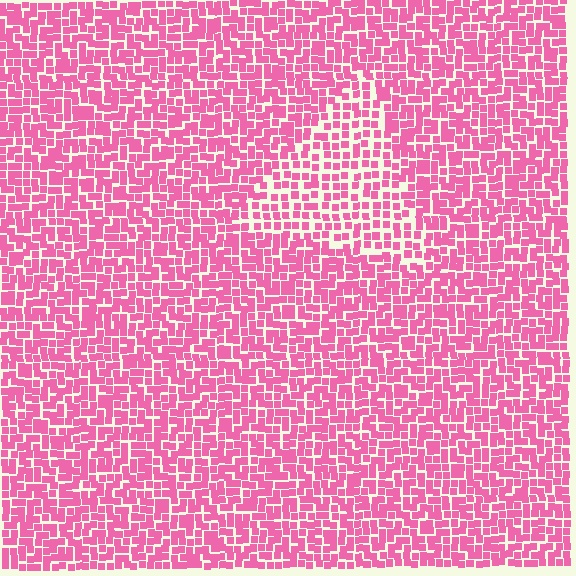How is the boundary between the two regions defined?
The boundary is defined by a change in element density (approximately 1.6x ratio). All elements are the same color, size, and shape.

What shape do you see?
I see a triangle.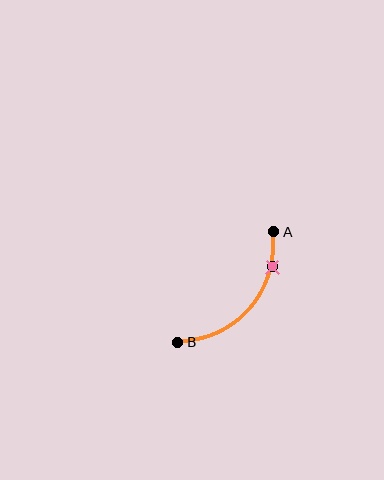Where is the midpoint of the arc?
The arc midpoint is the point on the curve farthest from the straight line joining A and B. It sits below and to the right of that line.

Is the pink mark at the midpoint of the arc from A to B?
No. The pink mark lies on the arc but is closer to endpoint A. The arc midpoint would be at the point on the curve equidistant along the arc from both A and B.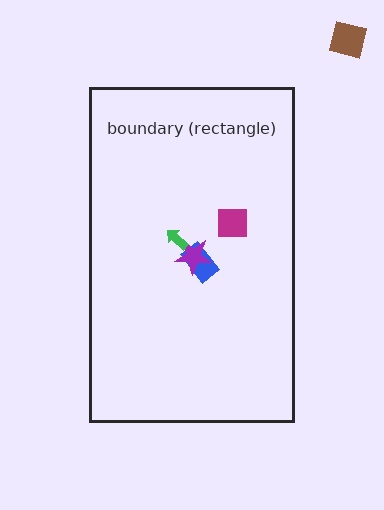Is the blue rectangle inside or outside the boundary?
Inside.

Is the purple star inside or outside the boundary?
Inside.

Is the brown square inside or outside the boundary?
Outside.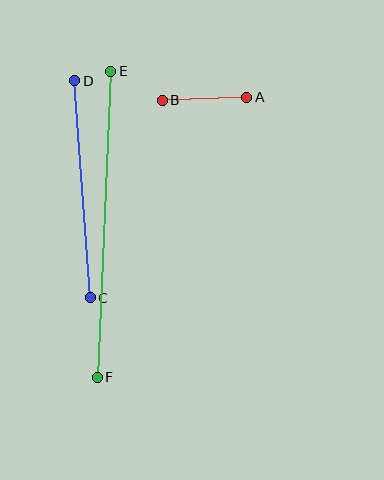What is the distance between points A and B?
The distance is approximately 85 pixels.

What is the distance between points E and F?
The distance is approximately 306 pixels.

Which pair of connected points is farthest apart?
Points E and F are farthest apart.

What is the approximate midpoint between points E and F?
The midpoint is at approximately (104, 224) pixels.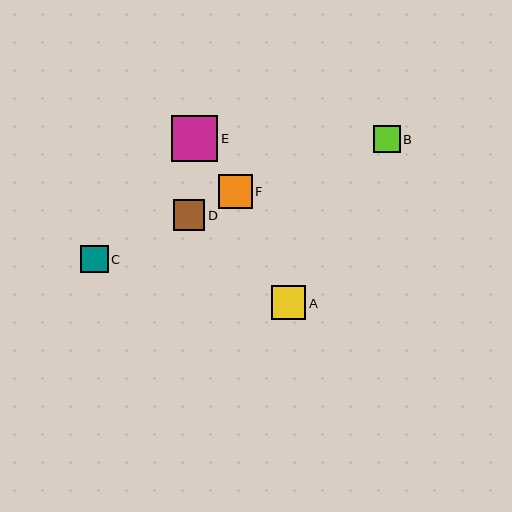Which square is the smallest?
Square B is the smallest with a size of approximately 27 pixels.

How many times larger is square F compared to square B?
Square F is approximately 1.3 times the size of square B.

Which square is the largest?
Square E is the largest with a size of approximately 46 pixels.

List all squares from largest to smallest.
From largest to smallest: E, A, F, D, C, B.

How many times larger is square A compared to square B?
Square A is approximately 1.3 times the size of square B.